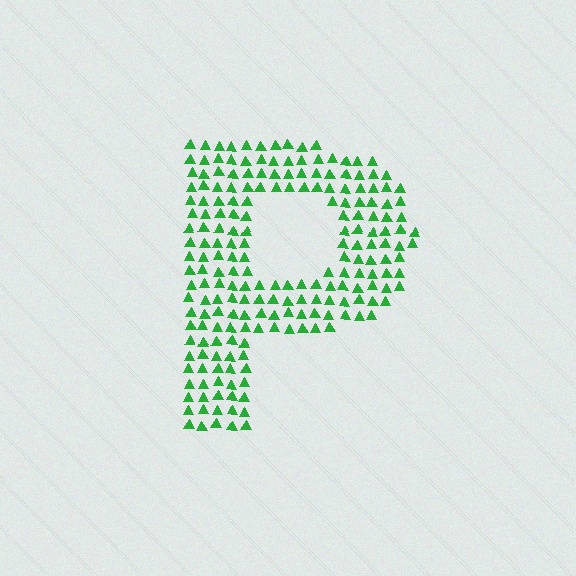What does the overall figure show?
The overall figure shows the letter P.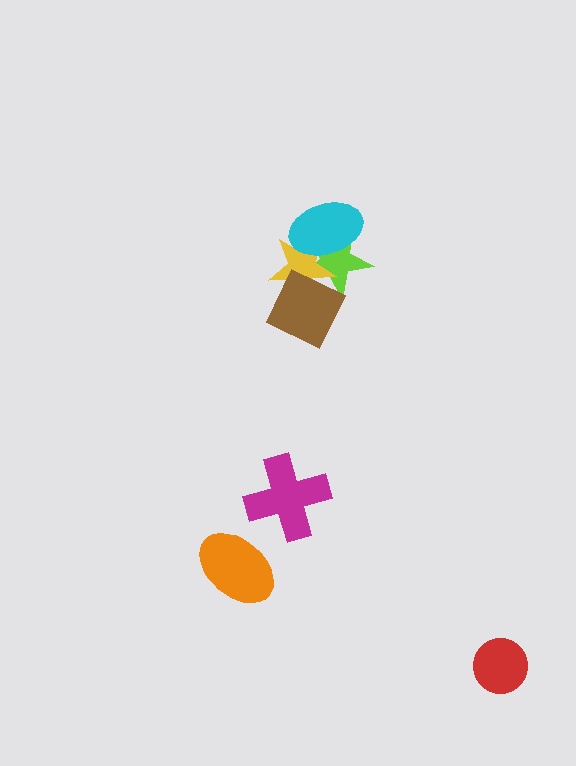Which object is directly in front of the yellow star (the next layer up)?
The cyan ellipse is directly in front of the yellow star.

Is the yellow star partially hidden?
Yes, it is partially covered by another shape.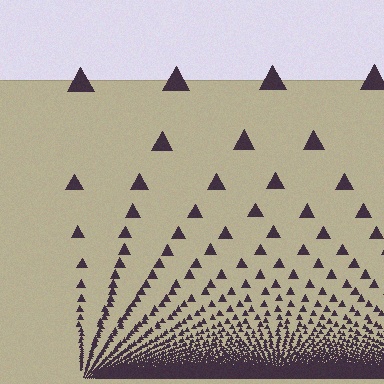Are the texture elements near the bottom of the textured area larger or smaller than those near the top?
Smaller. The gradient is inverted — elements near the bottom are smaller and denser.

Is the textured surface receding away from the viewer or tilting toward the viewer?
The surface appears to tilt toward the viewer. Texture elements get larger and sparser toward the top.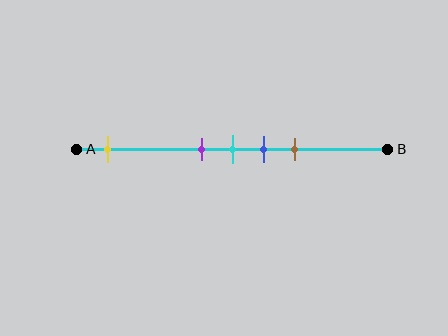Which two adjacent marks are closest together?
The purple and cyan marks are the closest adjacent pair.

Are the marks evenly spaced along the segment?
No, the marks are not evenly spaced.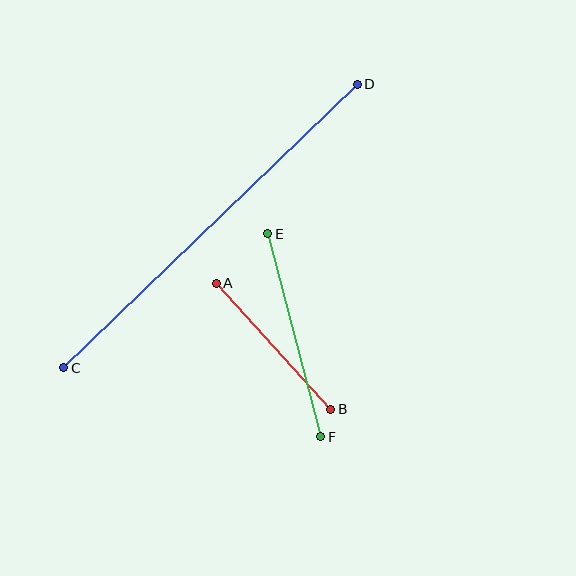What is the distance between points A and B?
The distance is approximately 170 pixels.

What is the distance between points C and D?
The distance is approximately 408 pixels.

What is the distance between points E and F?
The distance is approximately 209 pixels.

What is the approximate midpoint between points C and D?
The midpoint is at approximately (211, 226) pixels.